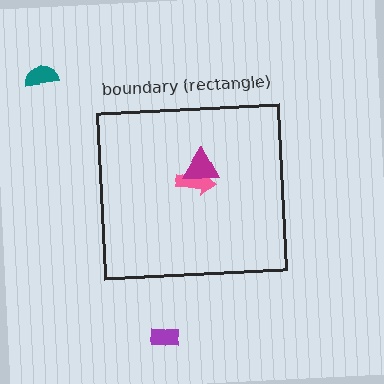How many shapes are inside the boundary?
2 inside, 2 outside.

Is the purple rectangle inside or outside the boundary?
Outside.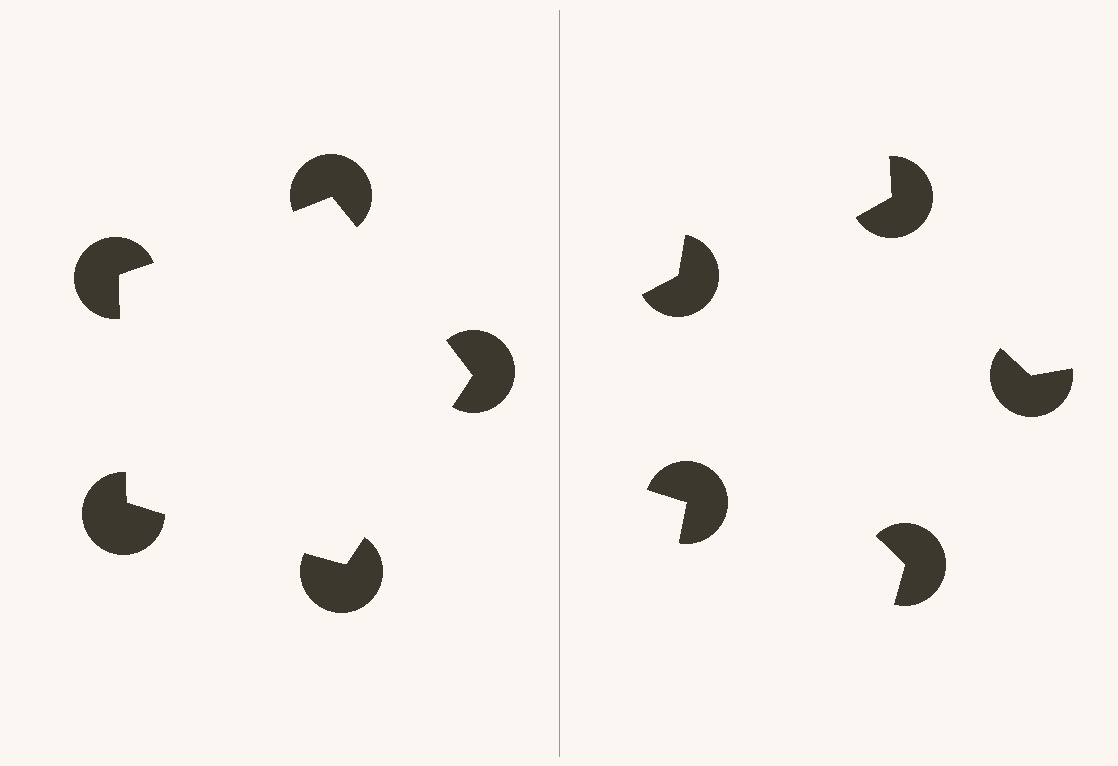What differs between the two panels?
The pac-man discs are positioned identically on both sides; only the wedge orientations differ. On the left they align to a pentagon; on the right they are misaligned.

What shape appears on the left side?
An illusory pentagon.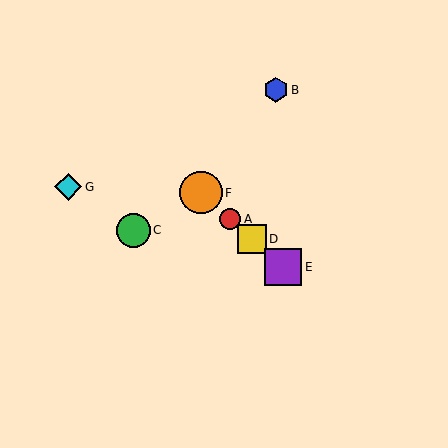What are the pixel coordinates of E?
Object E is at (283, 267).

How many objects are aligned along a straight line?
4 objects (A, D, E, F) are aligned along a straight line.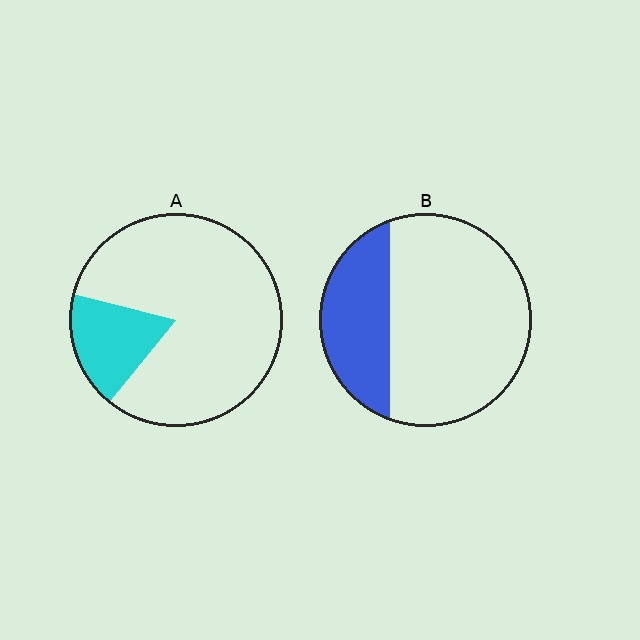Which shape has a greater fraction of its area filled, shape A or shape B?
Shape B.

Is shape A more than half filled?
No.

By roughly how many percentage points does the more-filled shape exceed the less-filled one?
By roughly 10 percentage points (B over A).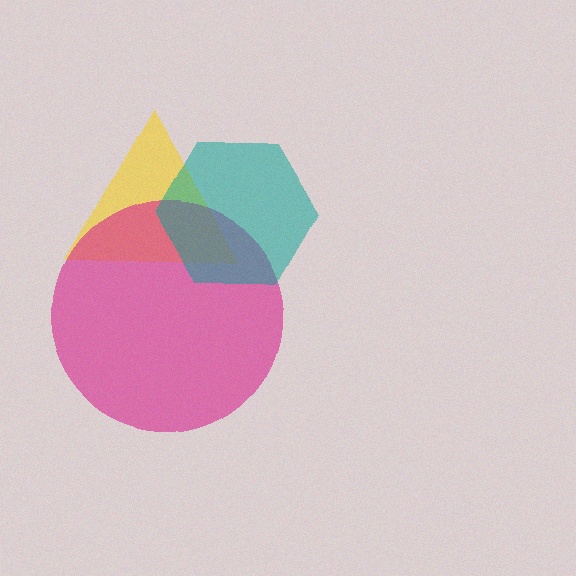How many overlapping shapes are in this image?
There are 3 overlapping shapes in the image.